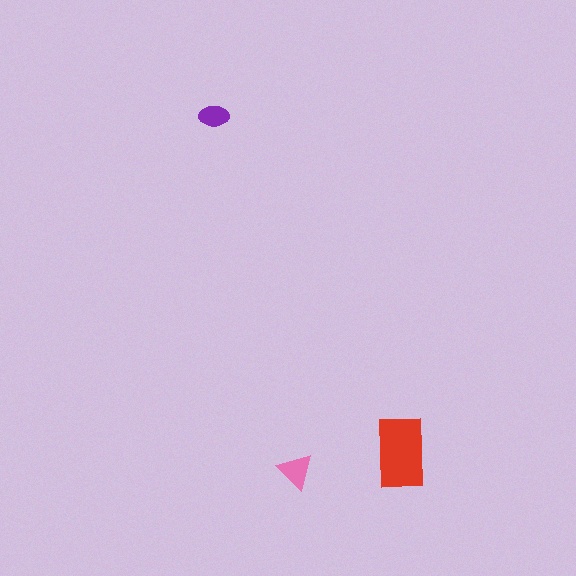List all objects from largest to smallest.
The red rectangle, the pink triangle, the purple ellipse.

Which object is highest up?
The purple ellipse is topmost.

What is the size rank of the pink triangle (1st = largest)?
2nd.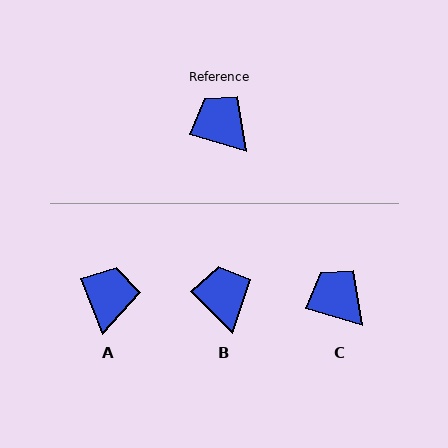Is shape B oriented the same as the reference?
No, it is off by about 27 degrees.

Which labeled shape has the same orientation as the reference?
C.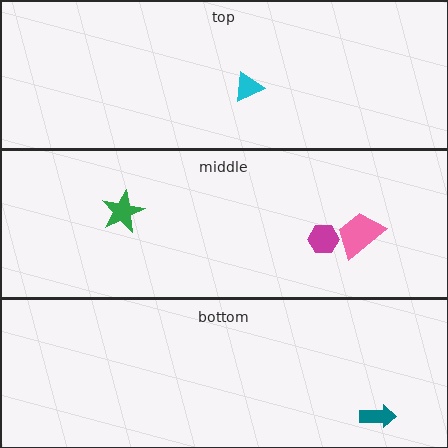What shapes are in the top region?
The cyan triangle.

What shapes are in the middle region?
The magenta hexagon, the green star, the pink trapezoid.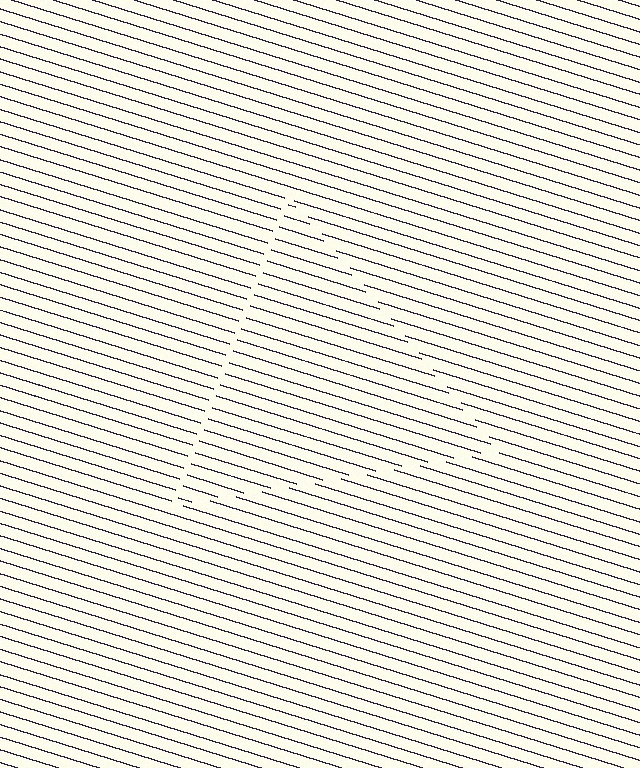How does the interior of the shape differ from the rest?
The interior of the shape contains the same grating, shifted by half a period — the contour is defined by the phase discontinuity where line-ends from the inner and outer gratings abut.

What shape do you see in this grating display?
An illusory triangle. The interior of the shape contains the same grating, shifted by half a period — the contour is defined by the phase discontinuity where line-ends from the inner and outer gratings abut.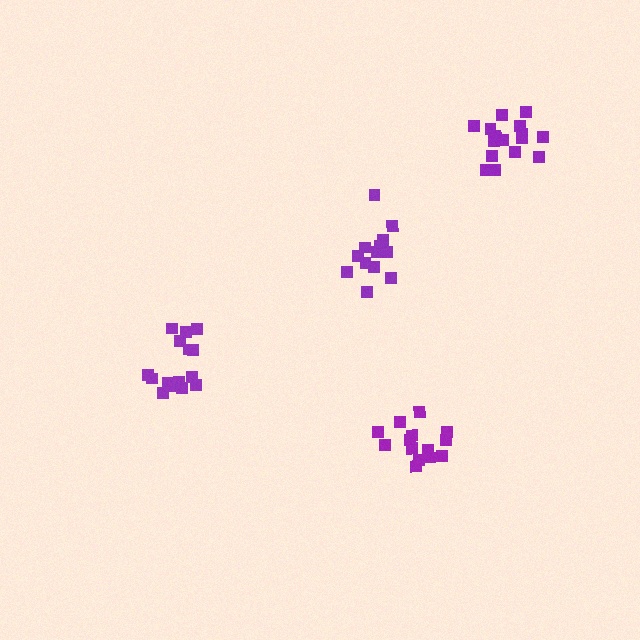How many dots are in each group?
Group 1: 14 dots, Group 2: 15 dots, Group 3: 17 dots, Group 4: 14 dots (60 total).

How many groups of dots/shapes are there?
There are 4 groups.